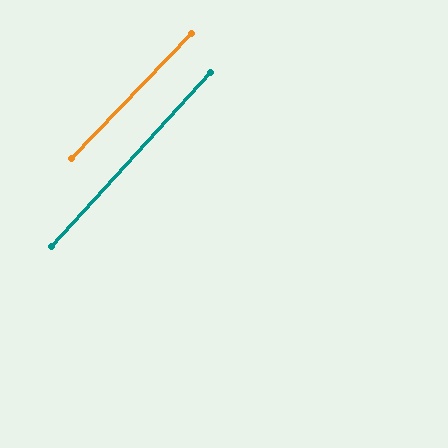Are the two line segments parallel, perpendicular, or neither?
Parallel — their directions differ by only 1.4°.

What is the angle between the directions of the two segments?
Approximately 1 degree.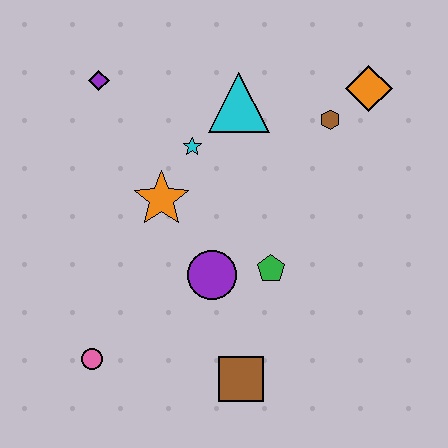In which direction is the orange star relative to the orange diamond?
The orange star is to the left of the orange diamond.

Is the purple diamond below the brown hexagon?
No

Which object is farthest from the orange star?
The orange diamond is farthest from the orange star.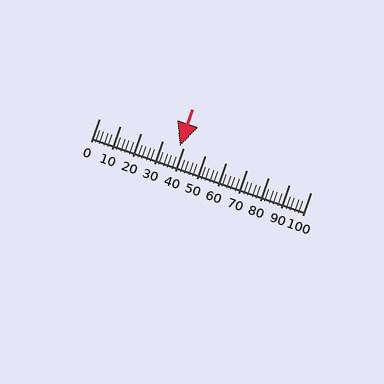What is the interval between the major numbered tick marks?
The major tick marks are spaced 10 units apart.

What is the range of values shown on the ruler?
The ruler shows values from 0 to 100.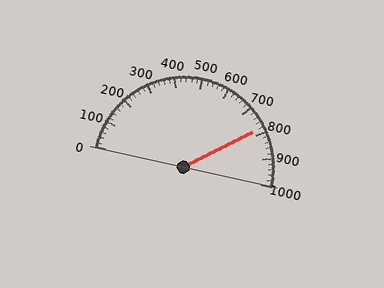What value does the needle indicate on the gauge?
The needle indicates approximately 780.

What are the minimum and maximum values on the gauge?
The gauge ranges from 0 to 1000.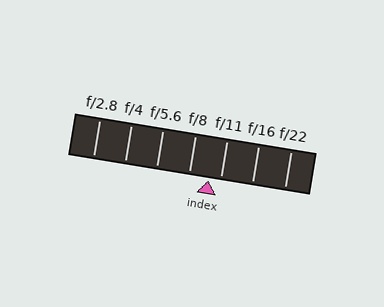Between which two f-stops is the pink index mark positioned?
The index mark is between f/8 and f/11.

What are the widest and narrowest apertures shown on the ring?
The widest aperture shown is f/2.8 and the narrowest is f/22.